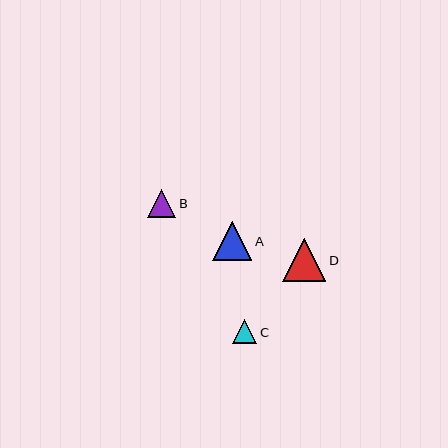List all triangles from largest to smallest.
From largest to smallest: D, A, B, C.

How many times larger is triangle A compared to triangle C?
Triangle A is approximately 1.7 times the size of triangle C.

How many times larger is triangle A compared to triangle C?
Triangle A is approximately 1.7 times the size of triangle C.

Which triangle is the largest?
Triangle D is the largest with a size of approximately 44 pixels.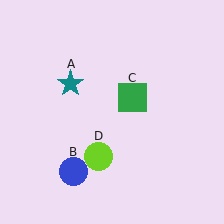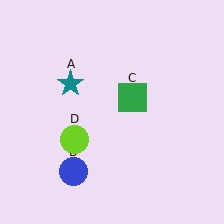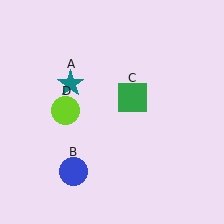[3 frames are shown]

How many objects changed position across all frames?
1 object changed position: lime circle (object D).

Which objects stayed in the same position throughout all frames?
Teal star (object A) and blue circle (object B) and green square (object C) remained stationary.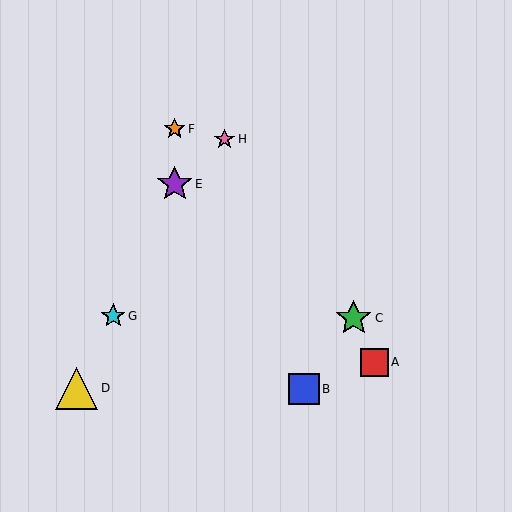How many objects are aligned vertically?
2 objects (E, F) are aligned vertically.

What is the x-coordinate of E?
Object E is at x≈175.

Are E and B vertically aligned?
No, E is at x≈175 and B is at x≈304.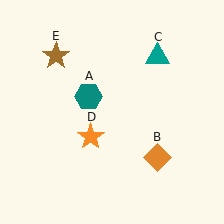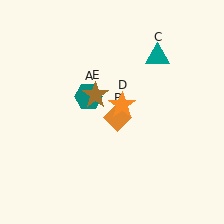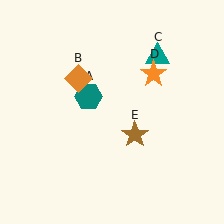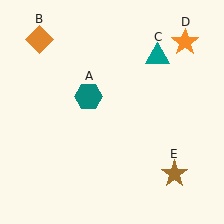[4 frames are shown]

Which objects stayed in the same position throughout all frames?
Teal hexagon (object A) and teal triangle (object C) remained stationary.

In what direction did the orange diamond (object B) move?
The orange diamond (object B) moved up and to the left.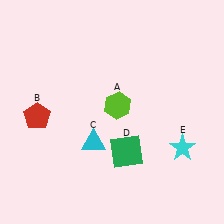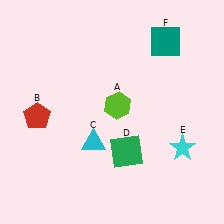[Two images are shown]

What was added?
A teal square (F) was added in Image 2.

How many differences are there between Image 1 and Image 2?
There is 1 difference between the two images.